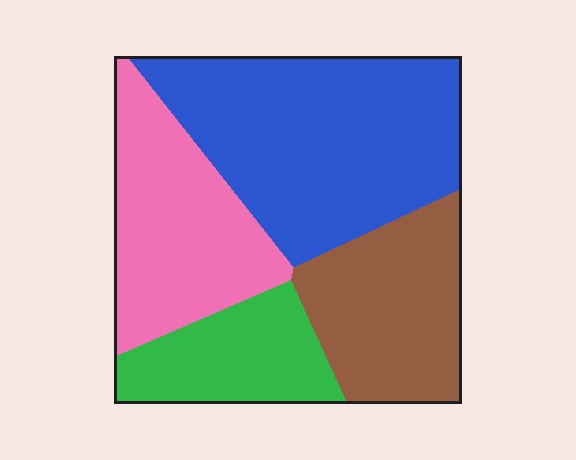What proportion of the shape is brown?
Brown takes up about one fifth (1/5) of the shape.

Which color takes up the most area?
Blue, at roughly 40%.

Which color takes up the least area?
Green, at roughly 15%.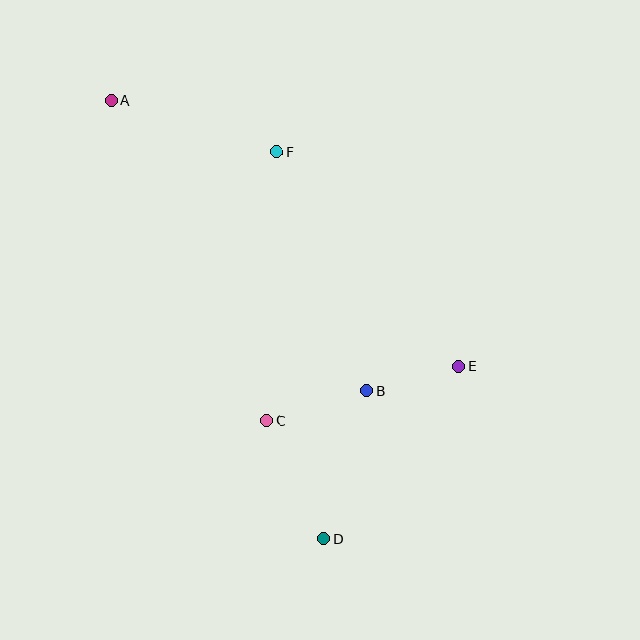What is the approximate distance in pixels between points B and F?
The distance between B and F is approximately 255 pixels.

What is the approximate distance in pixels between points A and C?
The distance between A and C is approximately 356 pixels.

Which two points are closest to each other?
Points B and E are closest to each other.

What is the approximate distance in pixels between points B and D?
The distance between B and D is approximately 155 pixels.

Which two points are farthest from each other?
Points A and D are farthest from each other.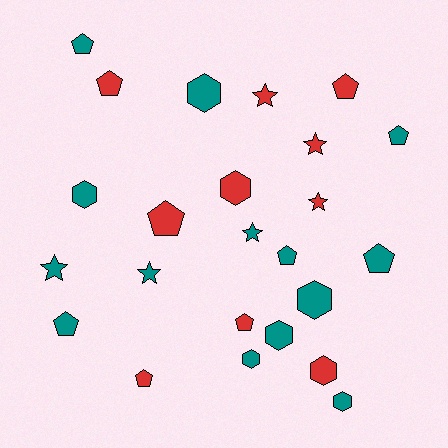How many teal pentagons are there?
There are 5 teal pentagons.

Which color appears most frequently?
Teal, with 14 objects.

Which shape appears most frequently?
Pentagon, with 10 objects.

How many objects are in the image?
There are 24 objects.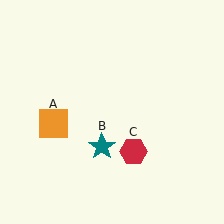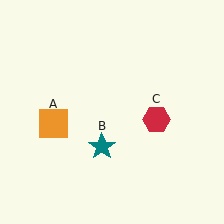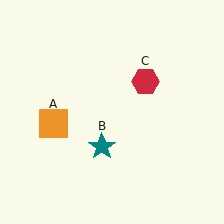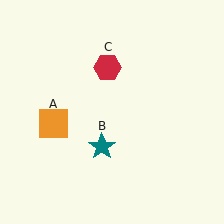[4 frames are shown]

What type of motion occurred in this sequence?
The red hexagon (object C) rotated counterclockwise around the center of the scene.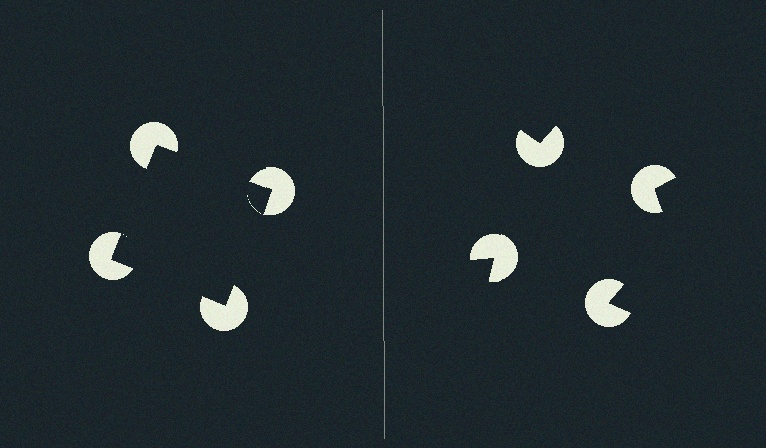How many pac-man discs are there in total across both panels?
8 — 4 on each side.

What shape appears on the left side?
An illusory square.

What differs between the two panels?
The pac-man discs are positioned identically on both sides; only the wedge orientations differ. On the left they align to a square; on the right they are misaligned.